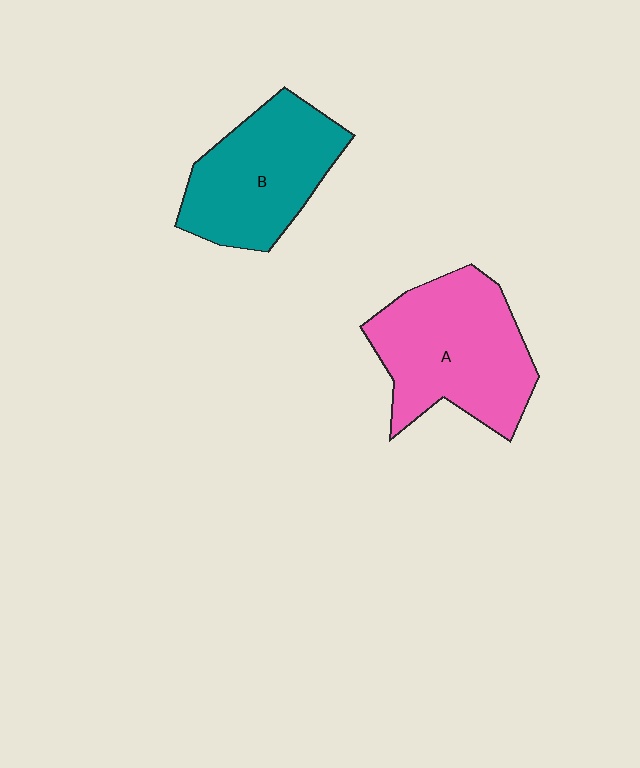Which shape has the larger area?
Shape A (pink).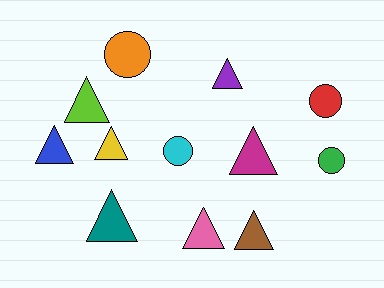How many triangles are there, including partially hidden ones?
There are 8 triangles.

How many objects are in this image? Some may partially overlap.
There are 12 objects.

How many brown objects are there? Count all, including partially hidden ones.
There is 1 brown object.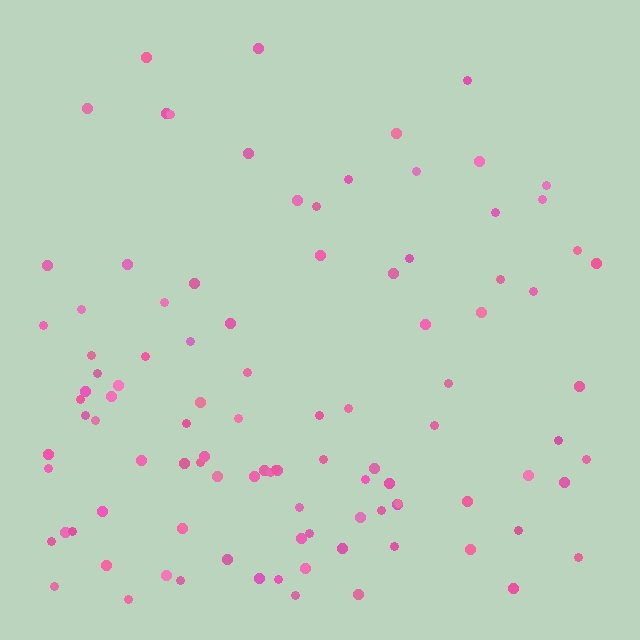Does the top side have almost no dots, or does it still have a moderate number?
Still a moderate number, just noticeably fewer than the bottom.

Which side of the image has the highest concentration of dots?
The bottom.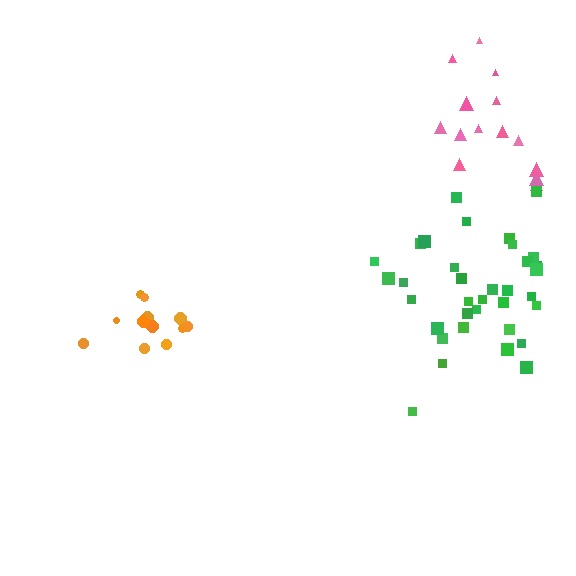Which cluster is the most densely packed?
Orange.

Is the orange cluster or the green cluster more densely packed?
Orange.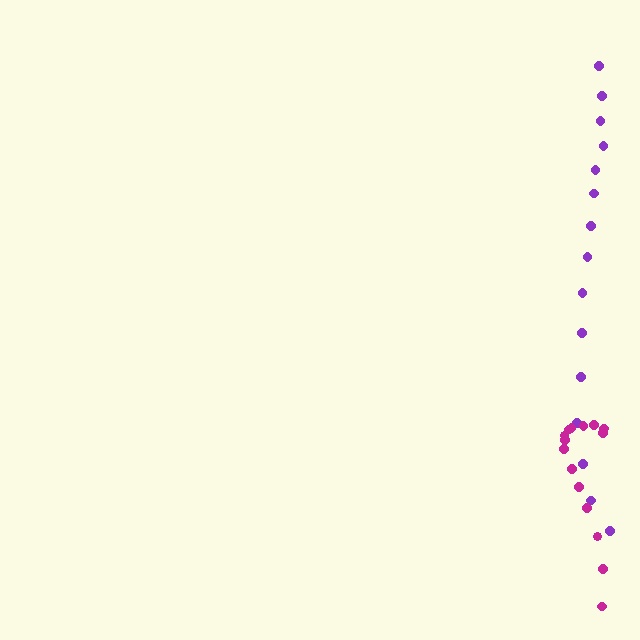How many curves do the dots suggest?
There are 2 distinct paths.